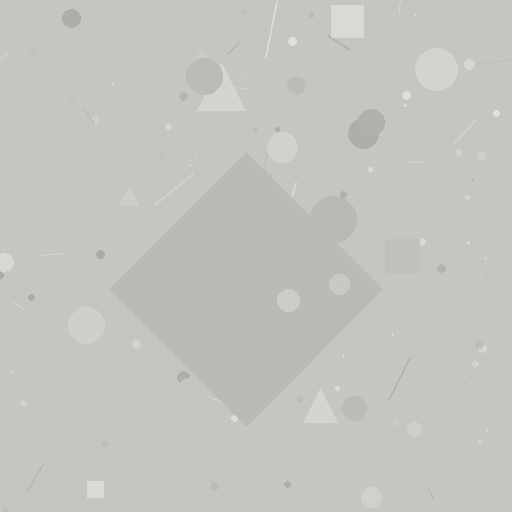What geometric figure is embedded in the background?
A diamond is embedded in the background.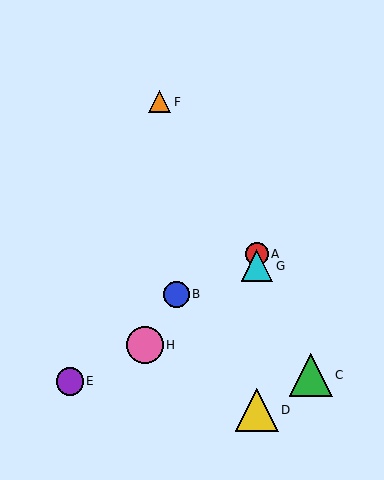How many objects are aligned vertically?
3 objects (A, D, G) are aligned vertically.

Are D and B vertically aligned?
No, D is at x≈257 and B is at x≈176.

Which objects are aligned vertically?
Objects A, D, G are aligned vertically.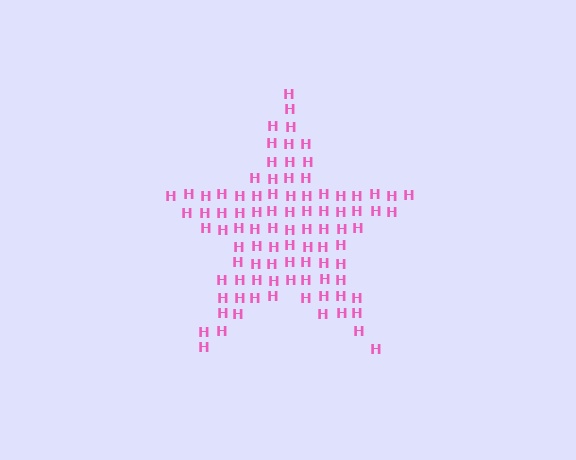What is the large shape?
The large shape is a star.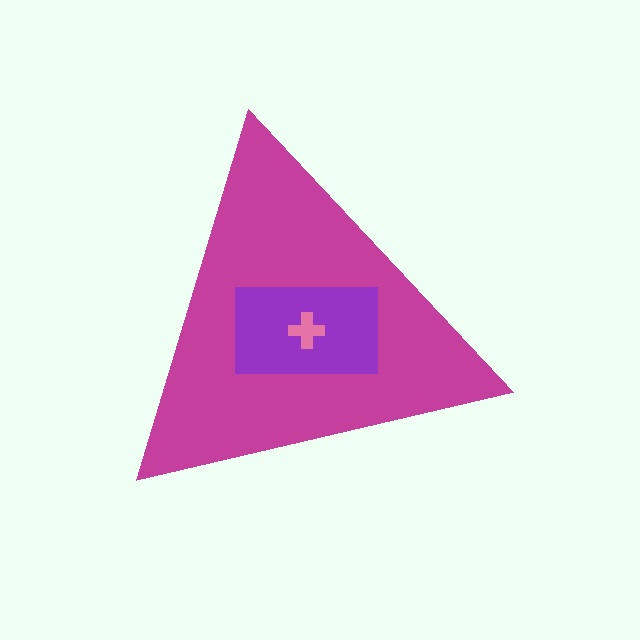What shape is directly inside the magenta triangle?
The purple rectangle.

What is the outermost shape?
The magenta triangle.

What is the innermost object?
The pink cross.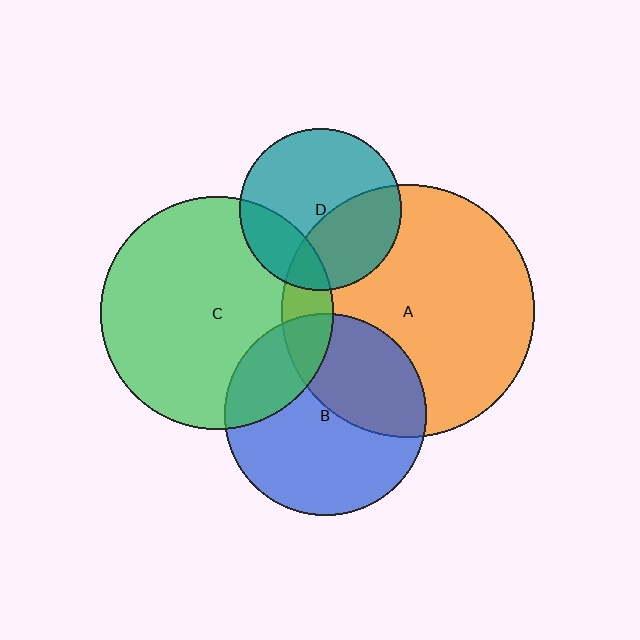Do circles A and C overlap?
Yes.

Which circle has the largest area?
Circle A (orange).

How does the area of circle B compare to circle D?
Approximately 1.6 times.